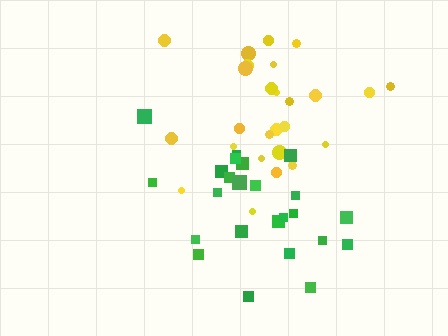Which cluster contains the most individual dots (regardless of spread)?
Yellow (26).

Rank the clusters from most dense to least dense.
yellow, green.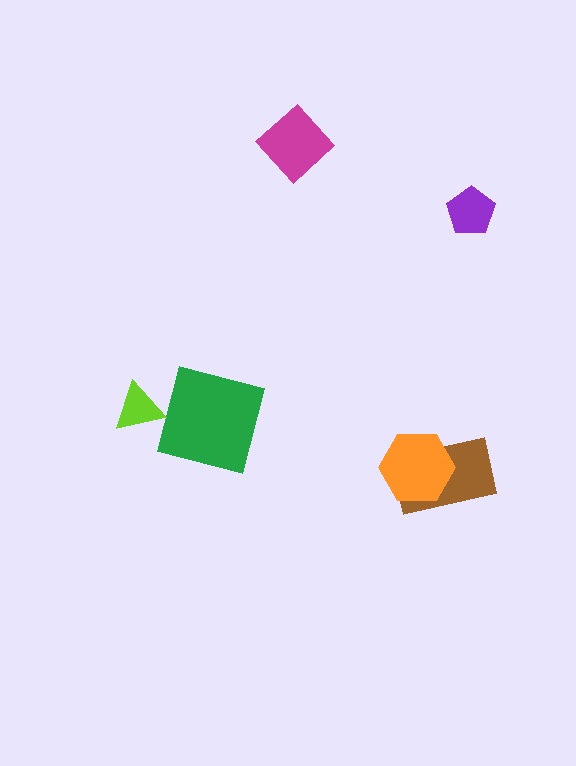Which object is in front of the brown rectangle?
The orange hexagon is in front of the brown rectangle.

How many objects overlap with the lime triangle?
0 objects overlap with the lime triangle.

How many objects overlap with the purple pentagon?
0 objects overlap with the purple pentagon.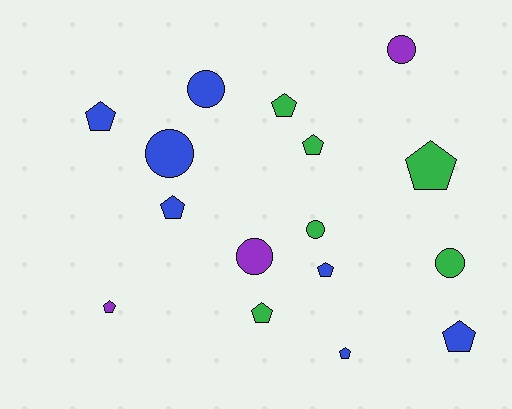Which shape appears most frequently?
Pentagon, with 10 objects.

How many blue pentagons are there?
There are 5 blue pentagons.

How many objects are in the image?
There are 16 objects.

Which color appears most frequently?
Blue, with 7 objects.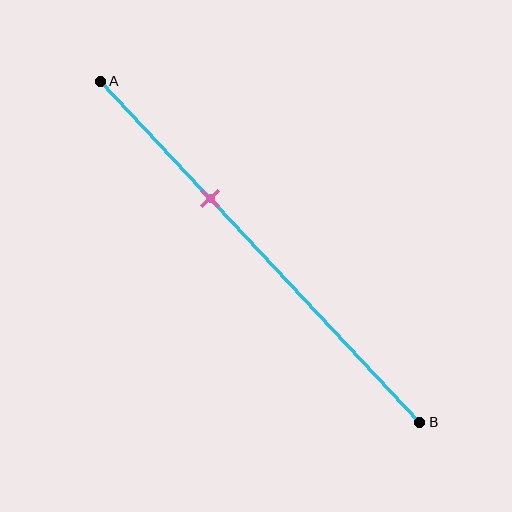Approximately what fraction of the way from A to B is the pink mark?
The pink mark is approximately 35% of the way from A to B.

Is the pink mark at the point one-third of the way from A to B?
Yes, the mark is approximately at the one-third point.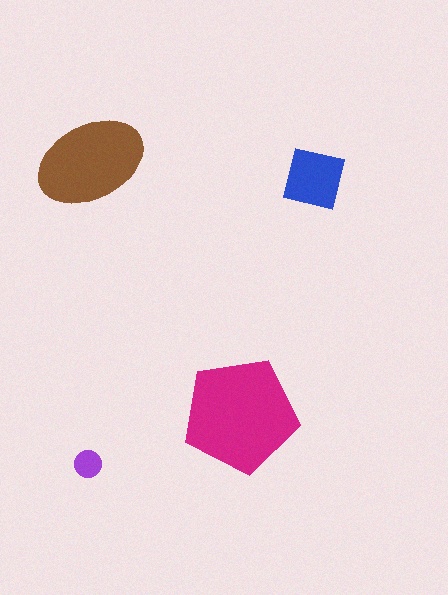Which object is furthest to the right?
The blue square is rightmost.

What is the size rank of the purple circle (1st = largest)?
4th.